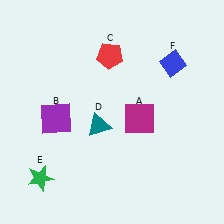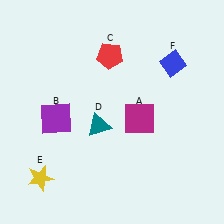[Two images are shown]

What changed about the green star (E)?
In Image 1, E is green. In Image 2, it changed to yellow.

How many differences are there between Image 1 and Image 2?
There is 1 difference between the two images.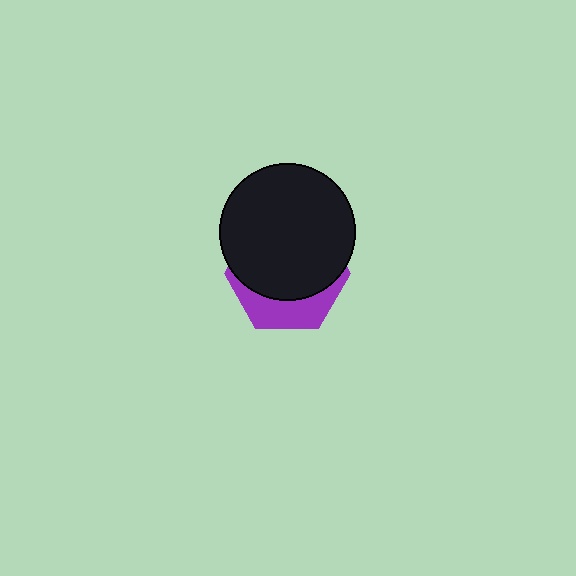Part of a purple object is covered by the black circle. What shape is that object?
It is a hexagon.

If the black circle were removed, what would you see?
You would see the complete purple hexagon.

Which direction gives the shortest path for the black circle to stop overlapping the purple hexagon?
Moving up gives the shortest separation.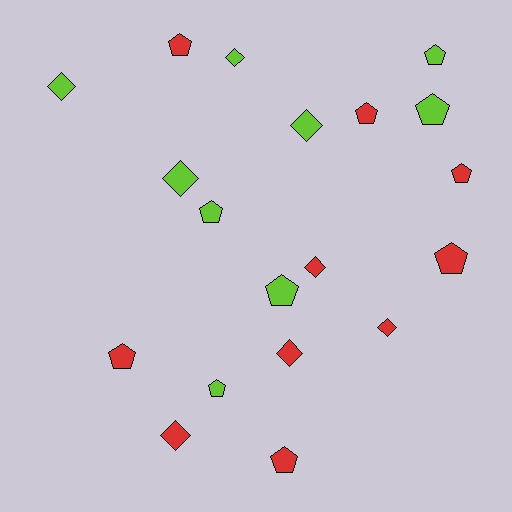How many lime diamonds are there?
There are 4 lime diamonds.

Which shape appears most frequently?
Pentagon, with 11 objects.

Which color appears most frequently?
Red, with 10 objects.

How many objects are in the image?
There are 19 objects.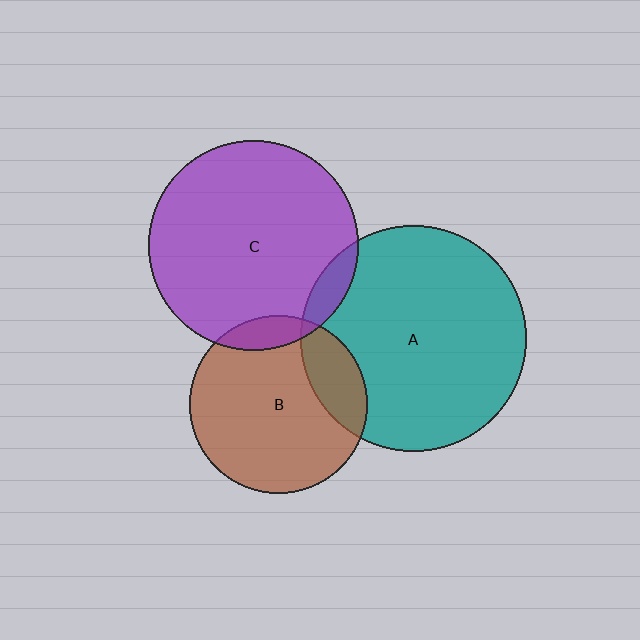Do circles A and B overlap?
Yes.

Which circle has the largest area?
Circle A (teal).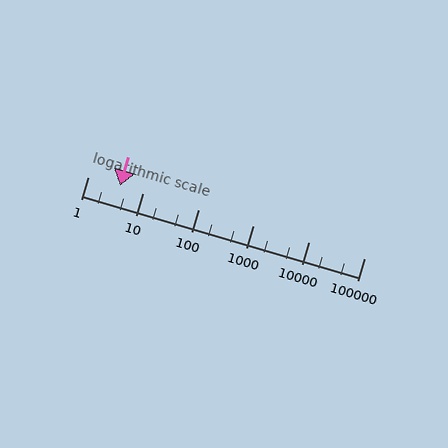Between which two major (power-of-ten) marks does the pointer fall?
The pointer is between 1 and 10.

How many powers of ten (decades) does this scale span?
The scale spans 5 decades, from 1 to 100000.